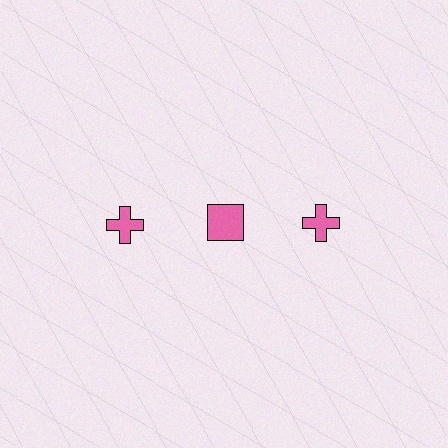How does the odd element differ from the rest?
It has a different shape: square instead of cross.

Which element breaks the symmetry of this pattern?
The pink square in the top row, second from left column breaks the symmetry. All other shapes are pink crosses.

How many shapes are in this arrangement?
There are 3 shapes arranged in a grid pattern.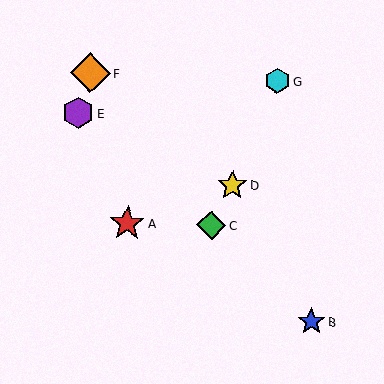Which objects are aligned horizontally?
Objects A, C are aligned horizontally.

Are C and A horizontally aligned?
Yes, both are at y≈225.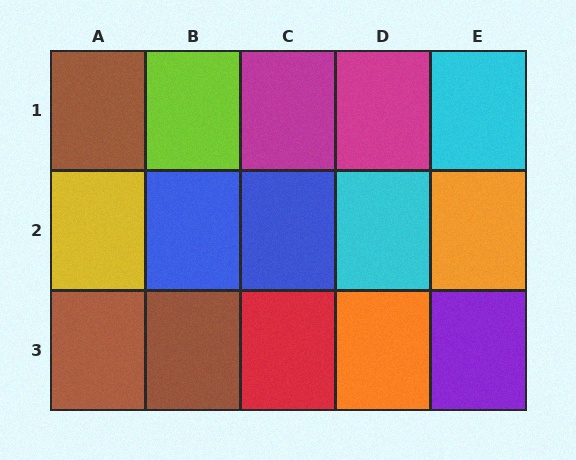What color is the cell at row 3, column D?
Orange.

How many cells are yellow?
1 cell is yellow.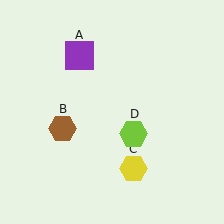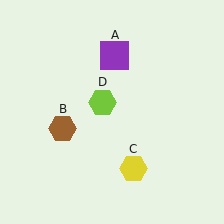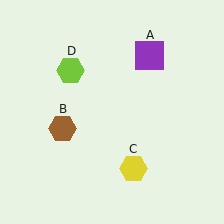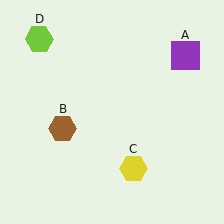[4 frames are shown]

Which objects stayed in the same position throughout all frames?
Brown hexagon (object B) and yellow hexagon (object C) remained stationary.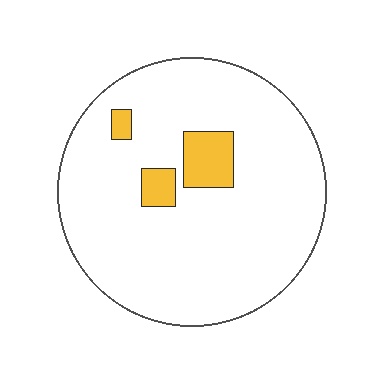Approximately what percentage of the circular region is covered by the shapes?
Approximately 10%.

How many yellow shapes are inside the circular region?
3.